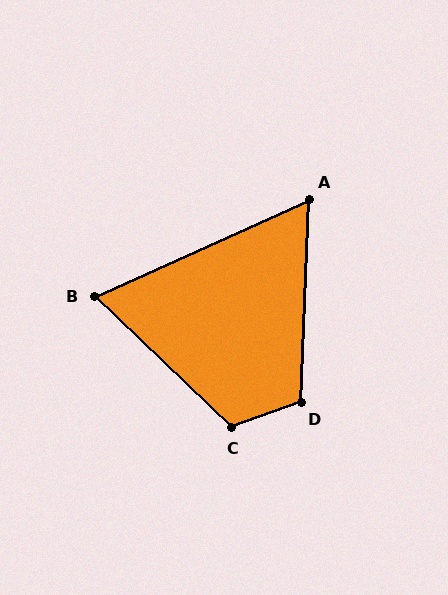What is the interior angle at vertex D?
Approximately 112 degrees (obtuse).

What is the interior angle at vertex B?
Approximately 68 degrees (acute).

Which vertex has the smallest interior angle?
A, at approximately 63 degrees.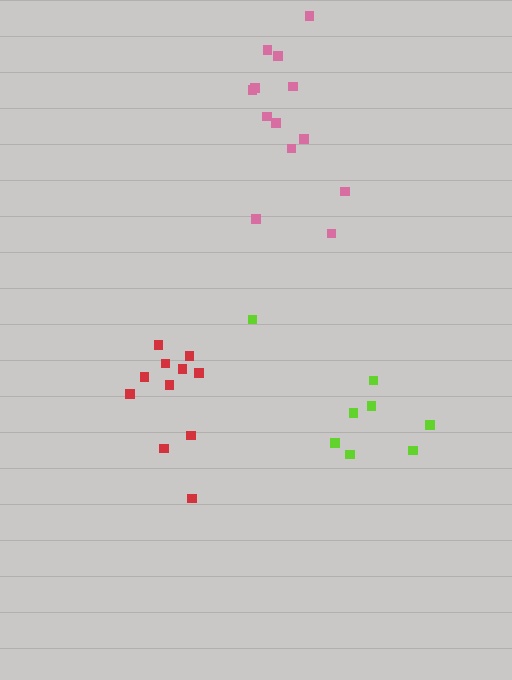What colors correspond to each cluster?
The clusters are colored: red, pink, lime.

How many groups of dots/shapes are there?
There are 3 groups.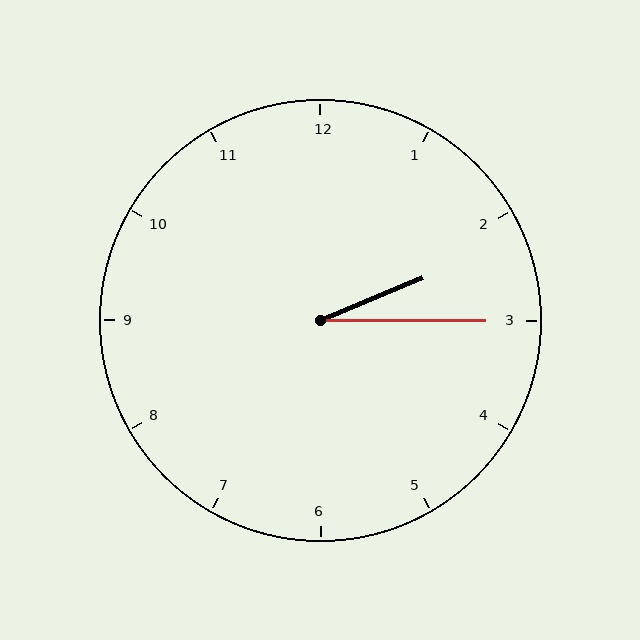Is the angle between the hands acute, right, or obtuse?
It is acute.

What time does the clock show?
2:15.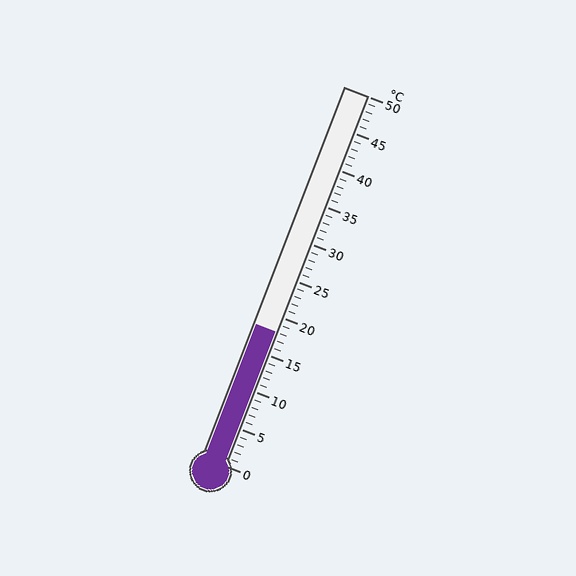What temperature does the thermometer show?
The thermometer shows approximately 18°C.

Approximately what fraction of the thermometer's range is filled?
The thermometer is filled to approximately 35% of its range.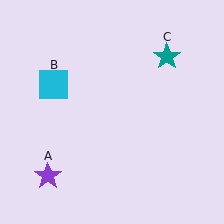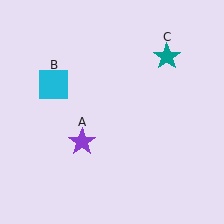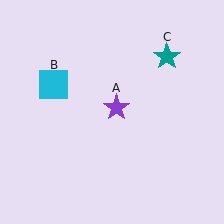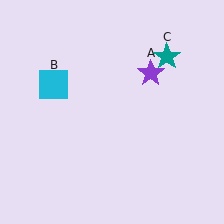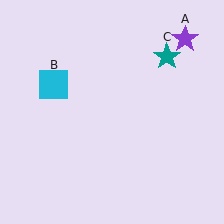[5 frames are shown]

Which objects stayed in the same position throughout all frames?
Cyan square (object B) and teal star (object C) remained stationary.